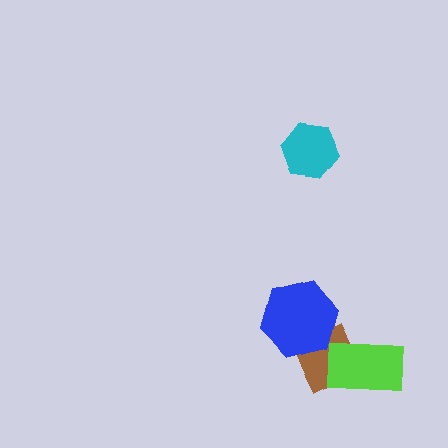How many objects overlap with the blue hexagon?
1 object overlaps with the blue hexagon.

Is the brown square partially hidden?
Yes, it is partially covered by another shape.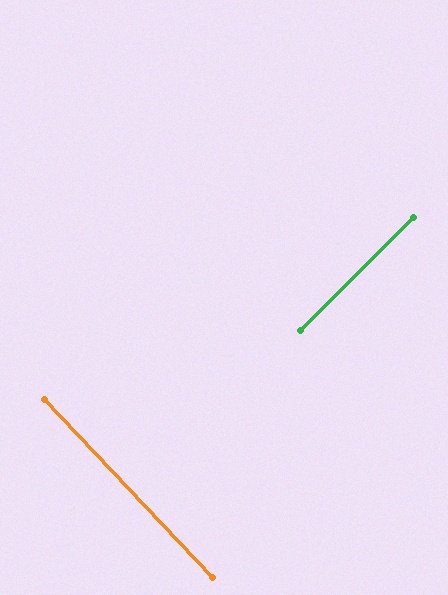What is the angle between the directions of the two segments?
Approximately 88 degrees.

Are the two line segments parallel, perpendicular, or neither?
Perpendicular — they meet at approximately 88°.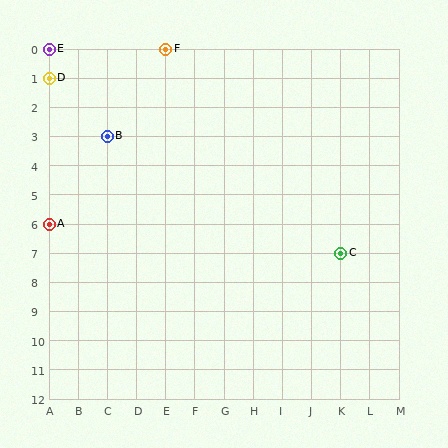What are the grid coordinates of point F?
Point F is at grid coordinates (E, 0).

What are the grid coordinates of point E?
Point E is at grid coordinates (A, 0).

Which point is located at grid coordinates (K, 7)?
Point C is at (K, 7).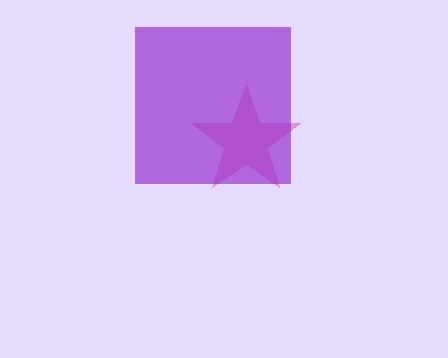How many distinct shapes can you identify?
There are 2 distinct shapes: a pink star, a purple square.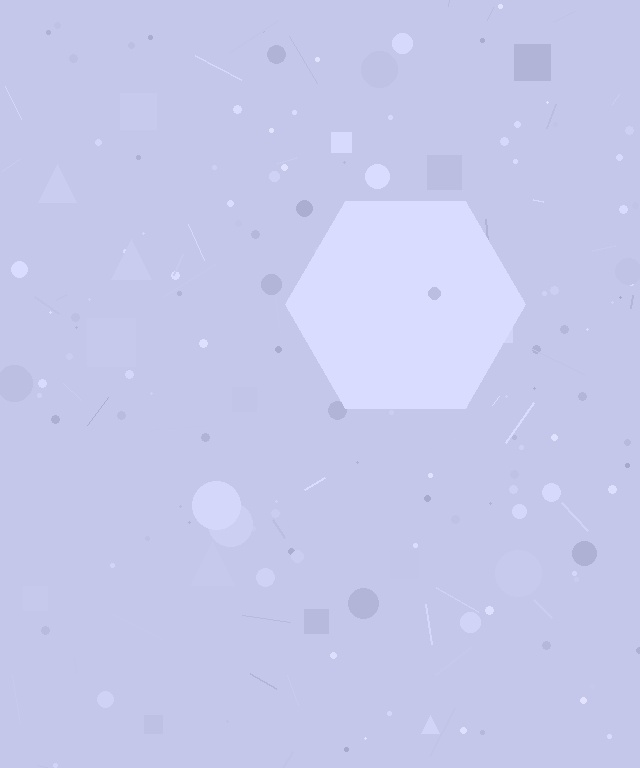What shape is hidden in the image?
A hexagon is hidden in the image.